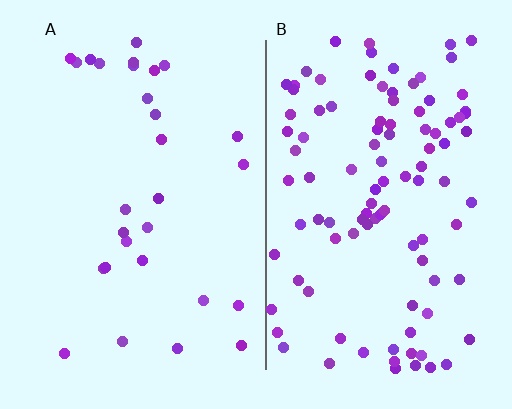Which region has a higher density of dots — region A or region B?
B (the right).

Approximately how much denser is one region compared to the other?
Approximately 3.6× — region B over region A.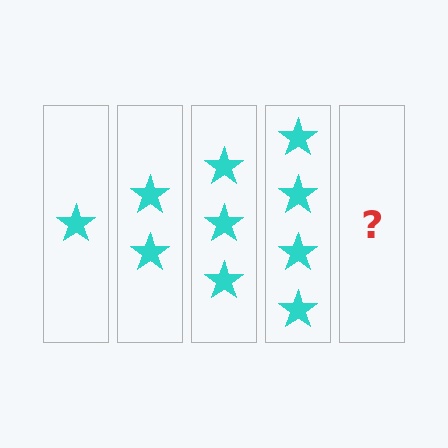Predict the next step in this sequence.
The next step is 5 stars.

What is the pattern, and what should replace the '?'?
The pattern is that each step adds one more star. The '?' should be 5 stars.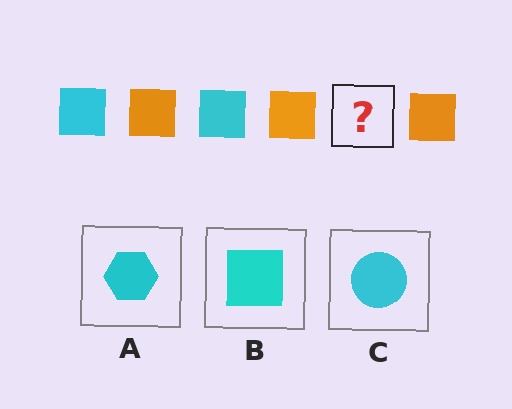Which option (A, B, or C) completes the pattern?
B.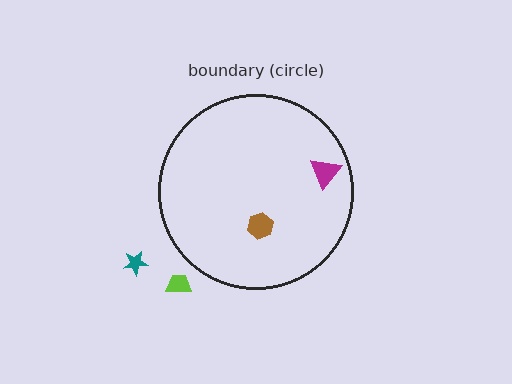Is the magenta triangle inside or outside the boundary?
Inside.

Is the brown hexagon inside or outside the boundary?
Inside.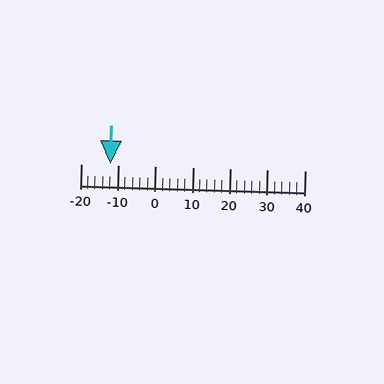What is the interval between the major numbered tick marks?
The major tick marks are spaced 10 units apart.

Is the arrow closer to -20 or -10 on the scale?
The arrow is closer to -10.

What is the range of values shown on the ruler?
The ruler shows values from -20 to 40.